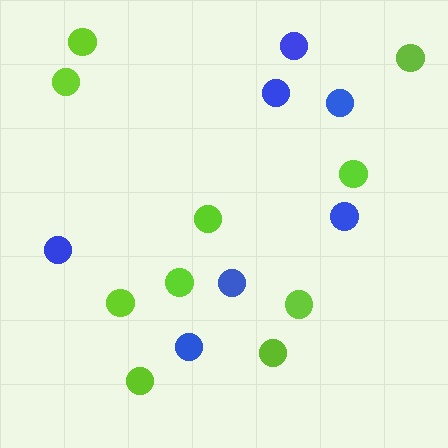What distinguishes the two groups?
There are 2 groups: one group of lime circles (10) and one group of blue circles (7).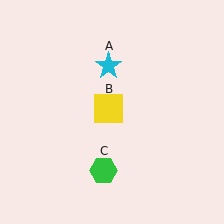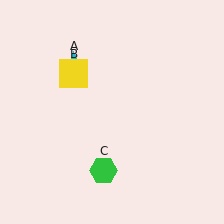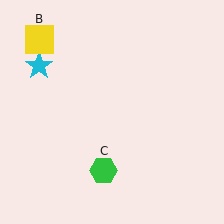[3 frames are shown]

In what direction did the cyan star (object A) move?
The cyan star (object A) moved left.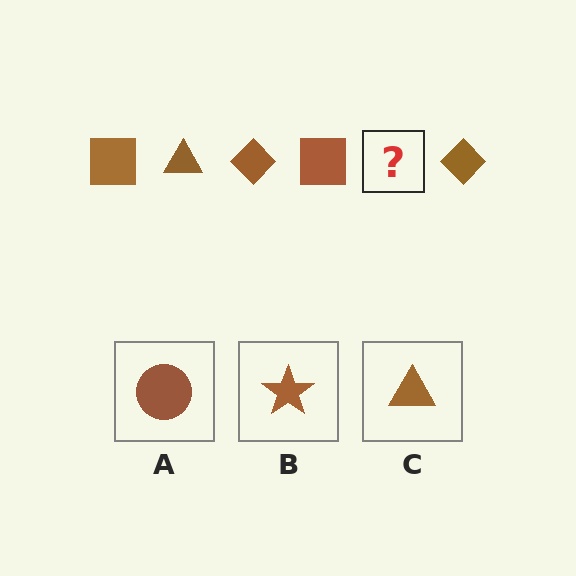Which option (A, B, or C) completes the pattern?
C.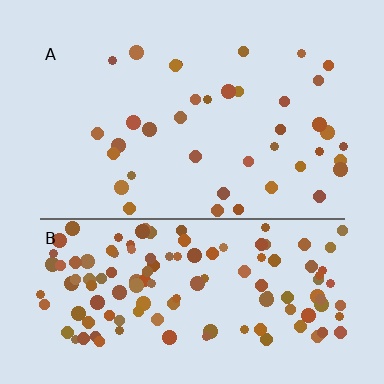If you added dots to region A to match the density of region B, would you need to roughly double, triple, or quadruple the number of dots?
Approximately quadruple.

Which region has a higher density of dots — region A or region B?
B (the bottom).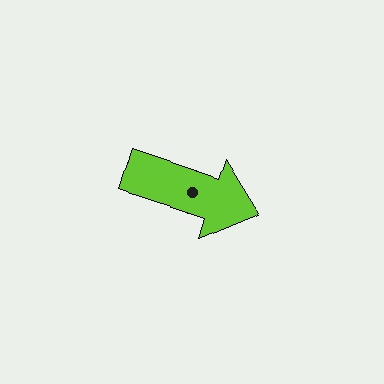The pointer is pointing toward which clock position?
Roughly 4 o'clock.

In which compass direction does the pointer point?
East.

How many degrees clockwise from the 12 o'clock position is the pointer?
Approximately 108 degrees.